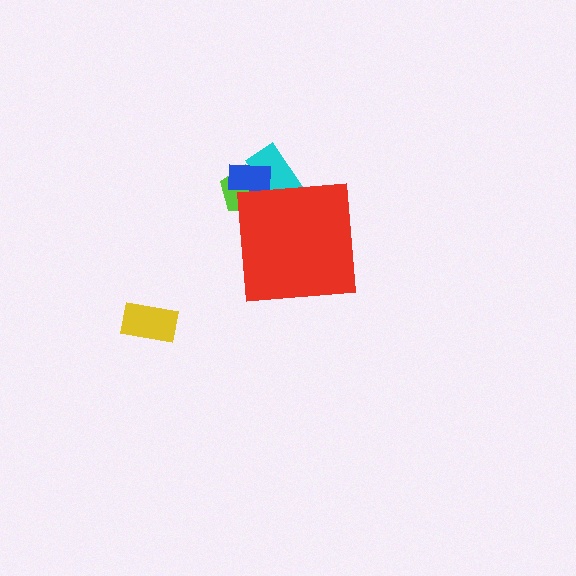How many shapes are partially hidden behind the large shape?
3 shapes are partially hidden.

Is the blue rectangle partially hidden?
Yes, the blue rectangle is partially hidden behind the red square.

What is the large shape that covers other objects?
A red square.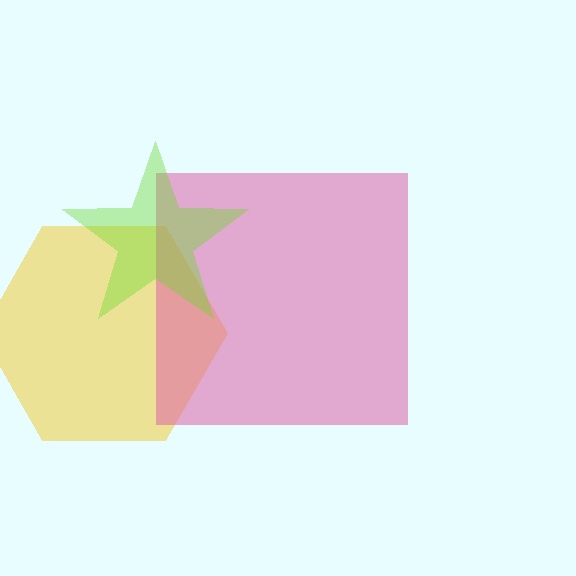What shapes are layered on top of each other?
The layered shapes are: a yellow hexagon, a pink square, a lime star.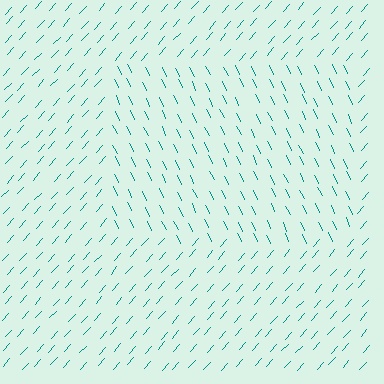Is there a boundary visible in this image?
Yes, there is a texture boundary formed by a change in line orientation.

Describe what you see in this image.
The image is filled with small teal line segments. A rectangle region in the image has lines oriented differently from the surrounding lines, creating a visible texture boundary.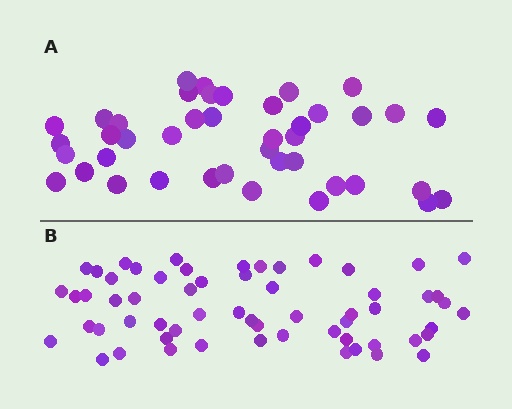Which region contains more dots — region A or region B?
Region B (the bottom region) has more dots.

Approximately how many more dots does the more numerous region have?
Region B has approximately 20 more dots than region A.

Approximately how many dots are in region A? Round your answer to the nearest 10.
About 40 dots. (The exact count is 42, which rounds to 40.)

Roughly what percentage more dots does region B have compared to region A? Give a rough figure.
About 45% more.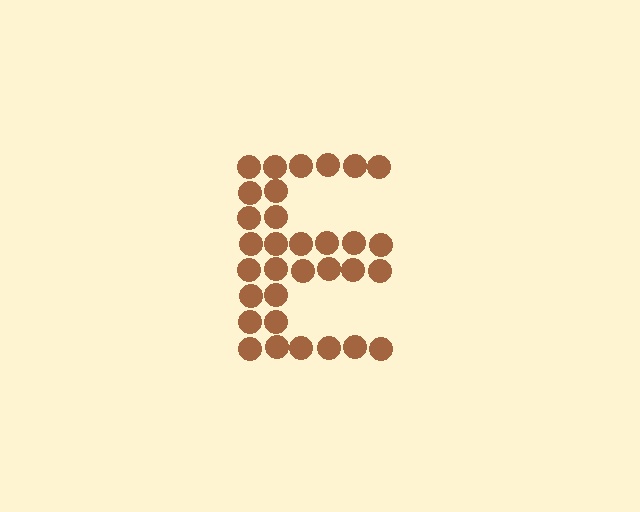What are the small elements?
The small elements are circles.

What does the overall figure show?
The overall figure shows the letter E.